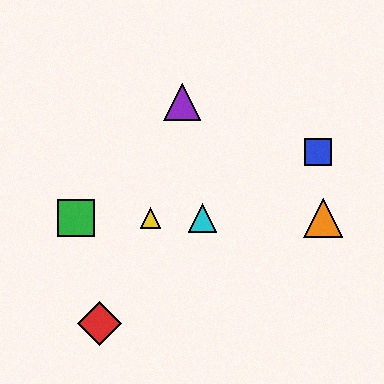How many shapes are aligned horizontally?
4 shapes (the green square, the yellow triangle, the orange triangle, the cyan triangle) are aligned horizontally.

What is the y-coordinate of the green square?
The green square is at y≈218.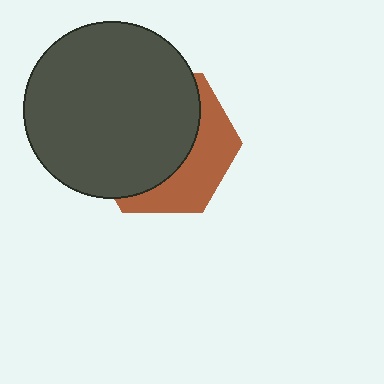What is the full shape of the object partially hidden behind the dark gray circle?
The partially hidden object is a brown hexagon.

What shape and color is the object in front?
The object in front is a dark gray circle.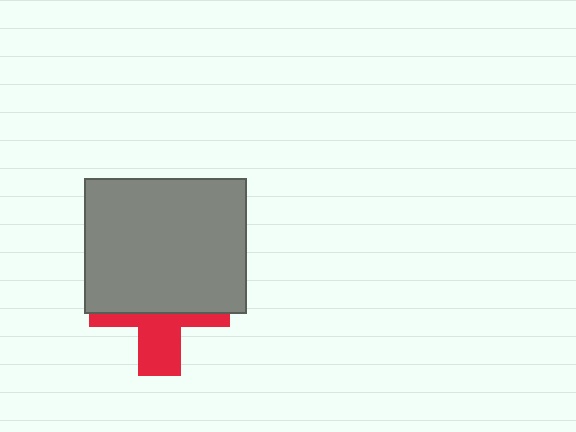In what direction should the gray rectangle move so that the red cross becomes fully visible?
The gray rectangle should move up. That is the shortest direction to clear the overlap and leave the red cross fully visible.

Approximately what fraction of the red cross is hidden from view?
Roughly 61% of the red cross is hidden behind the gray rectangle.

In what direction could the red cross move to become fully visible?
The red cross could move down. That would shift it out from behind the gray rectangle entirely.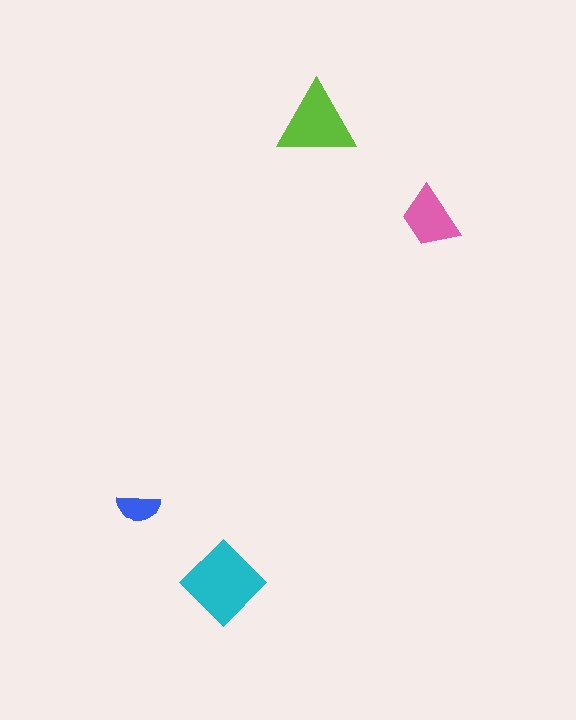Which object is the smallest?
The blue semicircle.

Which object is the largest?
The cyan diamond.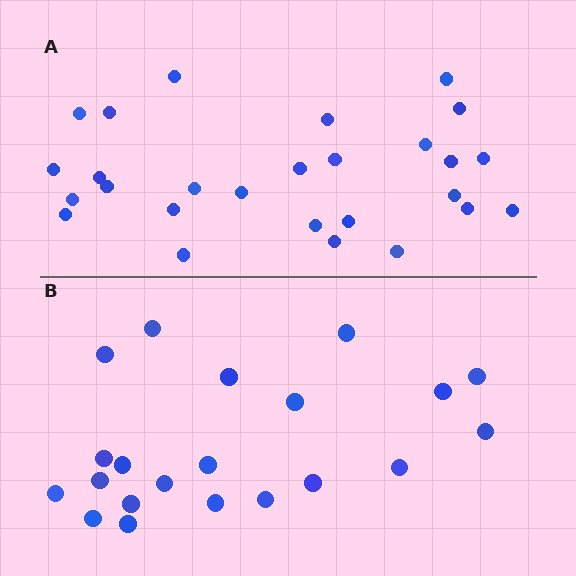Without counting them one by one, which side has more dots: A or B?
Region A (the top region) has more dots.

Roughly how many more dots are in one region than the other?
Region A has about 6 more dots than region B.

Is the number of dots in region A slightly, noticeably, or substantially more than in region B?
Region A has noticeably more, but not dramatically so. The ratio is roughly 1.3 to 1.